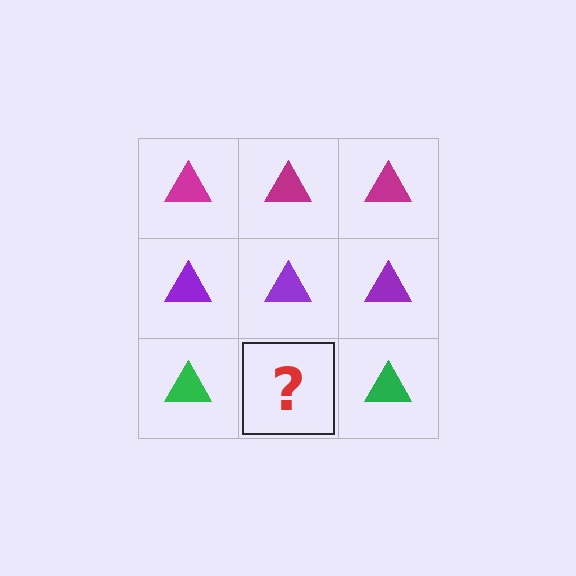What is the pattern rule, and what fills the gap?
The rule is that each row has a consistent color. The gap should be filled with a green triangle.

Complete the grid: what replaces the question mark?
The question mark should be replaced with a green triangle.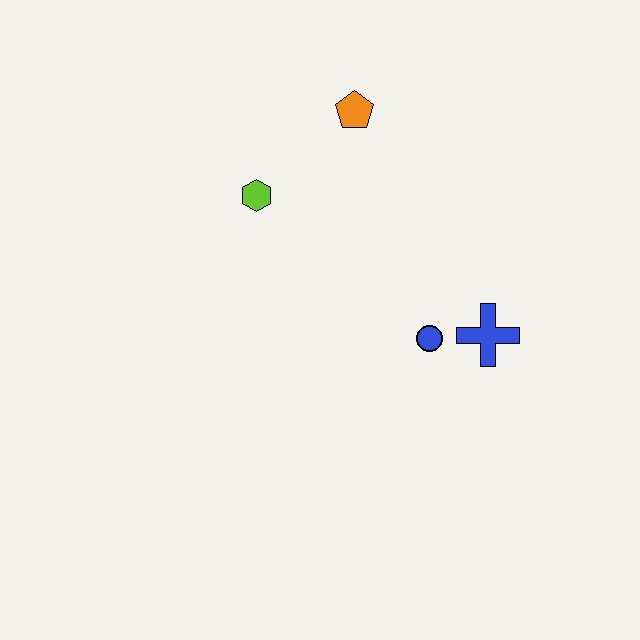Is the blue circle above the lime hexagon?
No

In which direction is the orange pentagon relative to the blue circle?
The orange pentagon is above the blue circle.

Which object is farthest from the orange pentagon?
The blue cross is farthest from the orange pentagon.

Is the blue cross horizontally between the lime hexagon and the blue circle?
No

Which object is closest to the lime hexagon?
The orange pentagon is closest to the lime hexagon.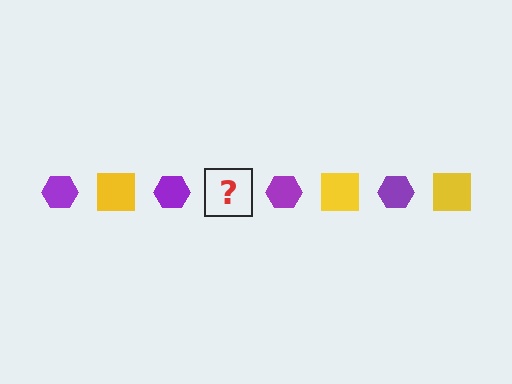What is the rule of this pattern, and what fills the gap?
The rule is that the pattern alternates between purple hexagon and yellow square. The gap should be filled with a yellow square.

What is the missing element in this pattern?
The missing element is a yellow square.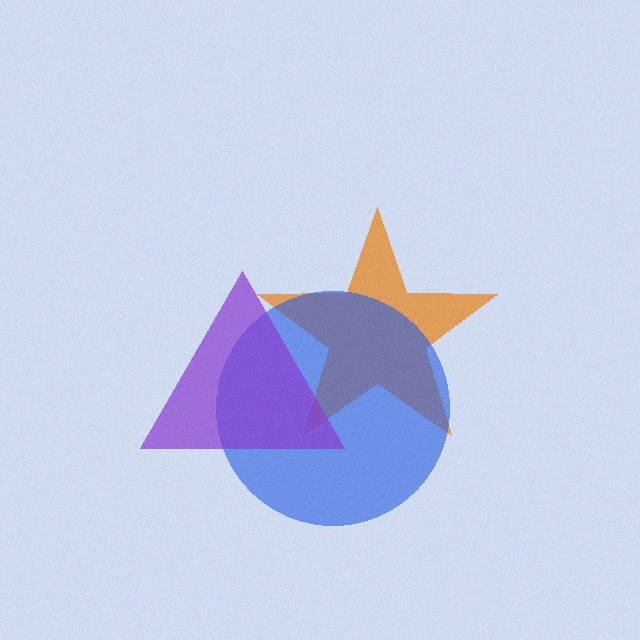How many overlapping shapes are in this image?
There are 3 overlapping shapes in the image.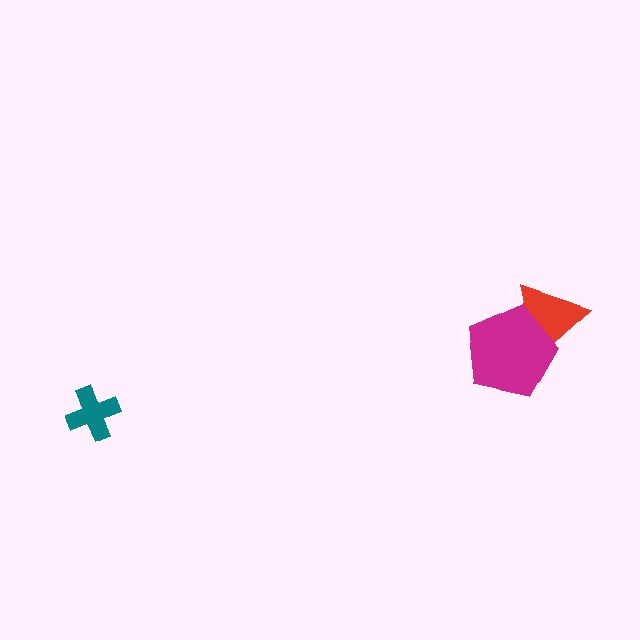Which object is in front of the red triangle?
The magenta pentagon is in front of the red triangle.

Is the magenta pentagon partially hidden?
No, no other shape covers it.